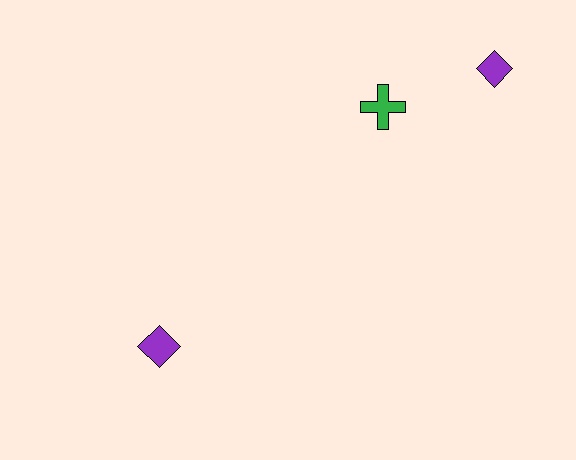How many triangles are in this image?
There are no triangles.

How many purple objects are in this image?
There are 2 purple objects.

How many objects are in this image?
There are 3 objects.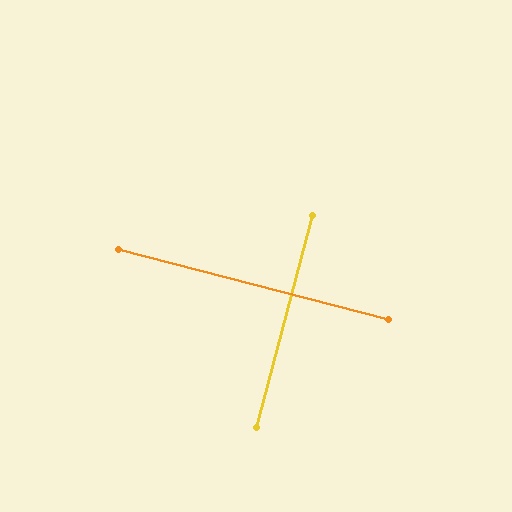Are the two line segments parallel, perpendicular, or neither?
Perpendicular — they meet at approximately 90°.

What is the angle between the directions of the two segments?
Approximately 90 degrees.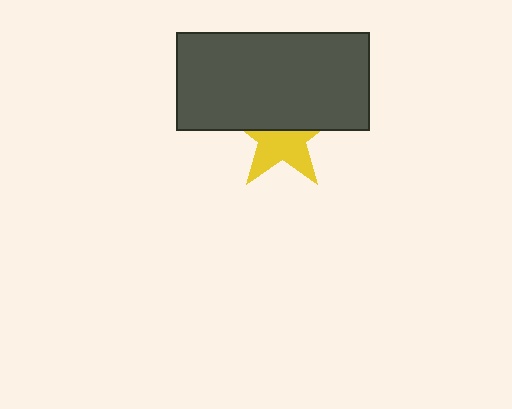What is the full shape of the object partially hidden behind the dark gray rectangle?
The partially hidden object is a yellow star.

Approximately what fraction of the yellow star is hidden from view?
Roughly 48% of the yellow star is hidden behind the dark gray rectangle.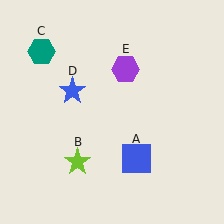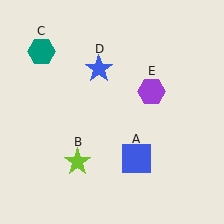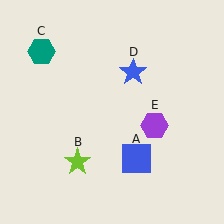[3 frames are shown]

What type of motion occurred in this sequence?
The blue star (object D), purple hexagon (object E) rotated clockwise around the center of the scene.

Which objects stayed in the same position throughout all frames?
Blue square (object A) and lime star (object B) and teal hexagon (object C) remained stationary.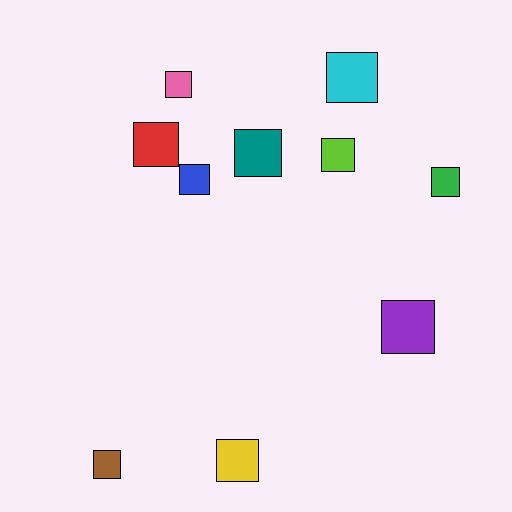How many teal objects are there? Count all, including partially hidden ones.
There is 1 teal object.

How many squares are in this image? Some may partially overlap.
There are 10 squares.